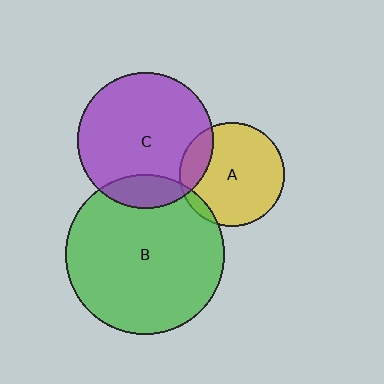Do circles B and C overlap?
Yes.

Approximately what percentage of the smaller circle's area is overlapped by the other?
Approximately 15%.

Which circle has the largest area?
Circle B (green).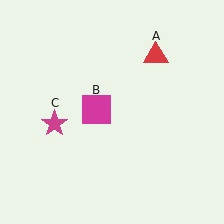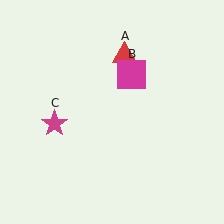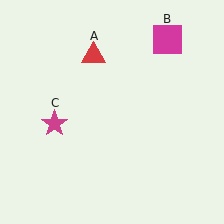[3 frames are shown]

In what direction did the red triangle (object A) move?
The red triangle (object A) moved left.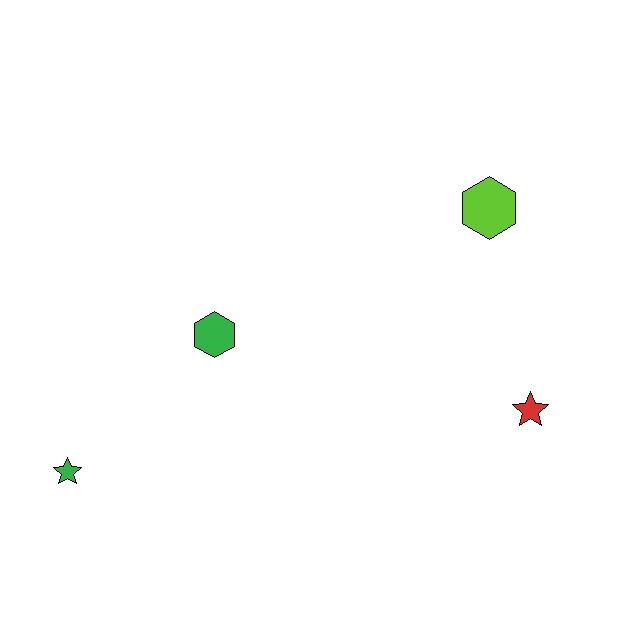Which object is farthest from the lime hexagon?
The green star is farthest from the lime hexagon.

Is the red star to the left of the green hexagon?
No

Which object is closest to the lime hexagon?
The red star is closest to the lime hexagon.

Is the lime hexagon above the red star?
Yes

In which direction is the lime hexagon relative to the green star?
The lime hexagon is to the right of the green star.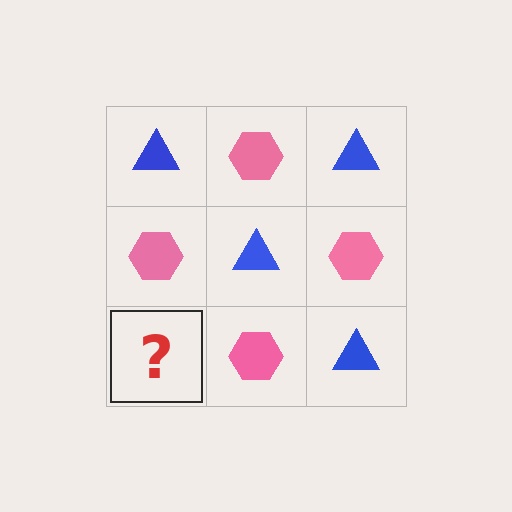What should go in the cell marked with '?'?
The missing cell should contain a blue triangle.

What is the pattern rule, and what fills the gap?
The rule is that it alternates blue triangle and pink hexagon in a checkerboard pattern. The gap should be filled with a blue triangle.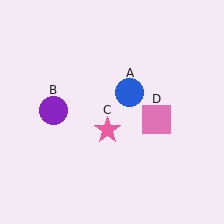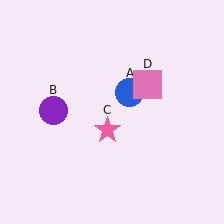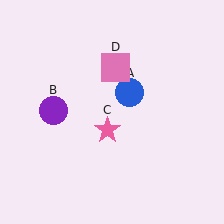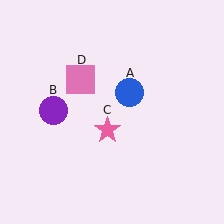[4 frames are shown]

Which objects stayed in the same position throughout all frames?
Blue circle (object A) and purple circle (object B) and pink star (object C) remained stationary.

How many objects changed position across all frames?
1 object changed position: pink square (object D).